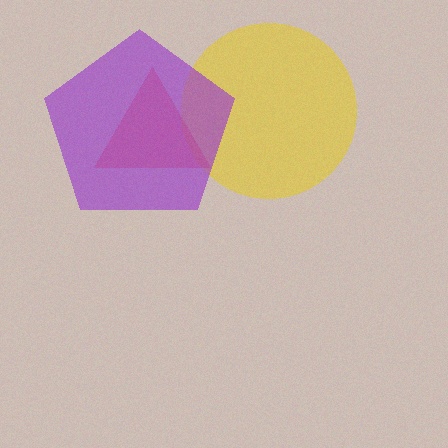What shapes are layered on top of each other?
The layered shapes are: a yellow circle, a red triangle, a purple pentagon.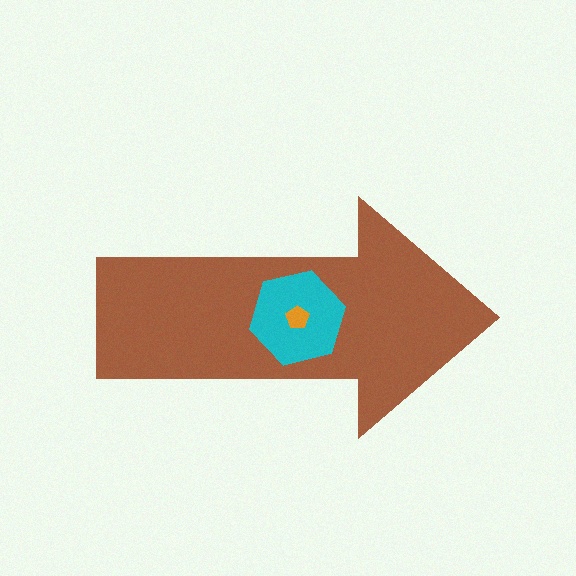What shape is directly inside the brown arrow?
The cyan hexagon.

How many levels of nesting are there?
3.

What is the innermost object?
The orange pentagon.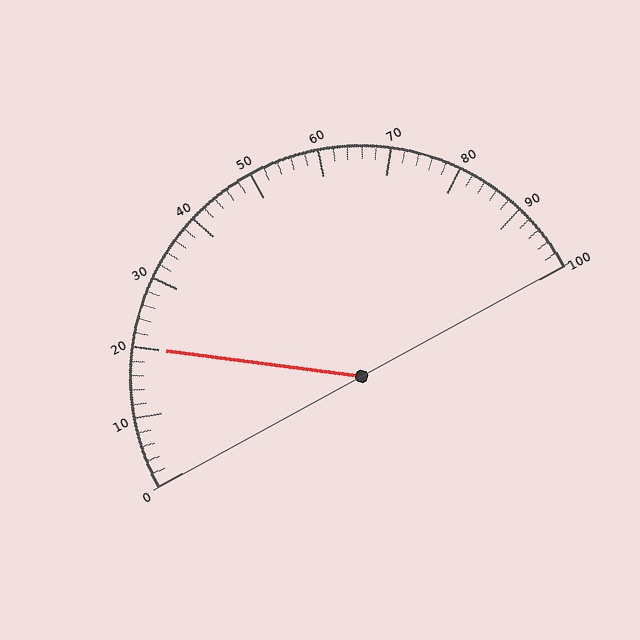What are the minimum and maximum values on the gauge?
The gauge ranges from 0 to 100.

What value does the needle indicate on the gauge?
The needle indicates approximately 20.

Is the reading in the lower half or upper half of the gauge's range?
The reading is in the lower half of the range (0 to 100).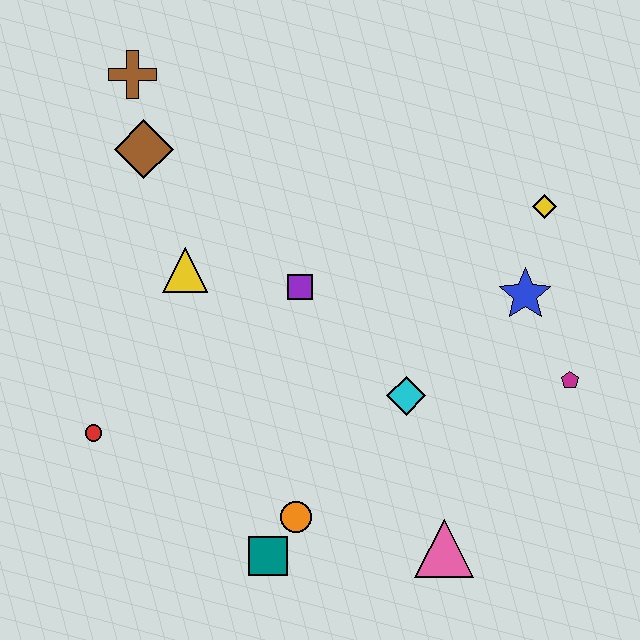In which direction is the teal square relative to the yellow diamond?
The teal square is below the yellow diamond.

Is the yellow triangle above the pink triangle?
Yes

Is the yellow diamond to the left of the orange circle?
No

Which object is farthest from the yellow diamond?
The red circle is farthest from the yellow diamond.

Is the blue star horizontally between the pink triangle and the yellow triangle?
No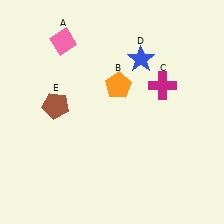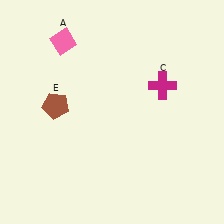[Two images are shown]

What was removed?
The orange pentagon (B), the blue star (D) were removed in Image 2.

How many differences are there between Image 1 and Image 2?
There are 2 differences between the two images.